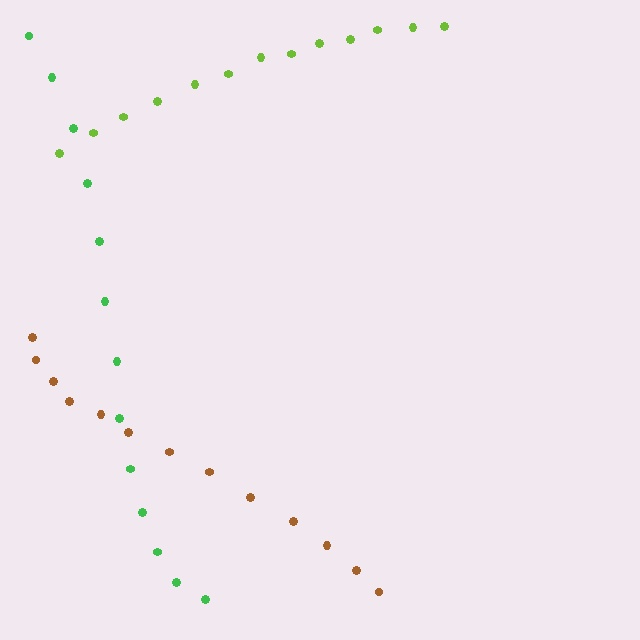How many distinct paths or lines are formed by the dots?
There are 3 distinct paths.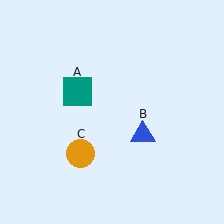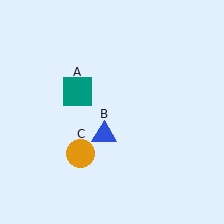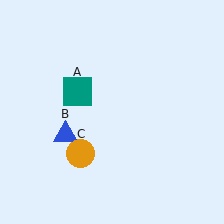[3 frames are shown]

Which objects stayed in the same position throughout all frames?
Teal square (object A) and orange circle (object C) remained stationary.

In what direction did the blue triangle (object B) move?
The blue triangle (object B) moved left.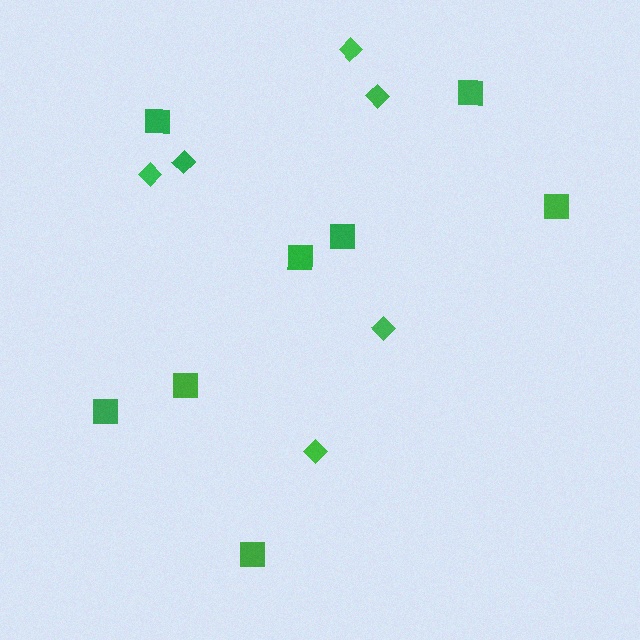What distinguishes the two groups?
There are 2 groups: one group of diamonds (6) and one group of squares (8).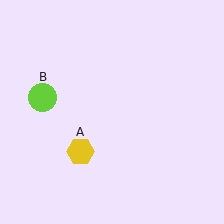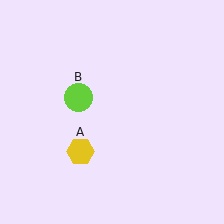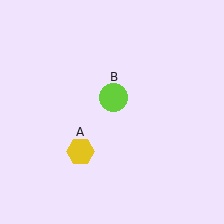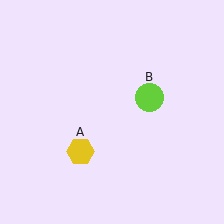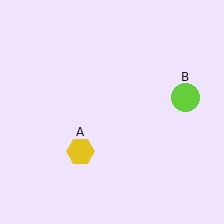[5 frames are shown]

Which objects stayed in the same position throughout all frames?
Yellow hexagon (object A) remained stationary.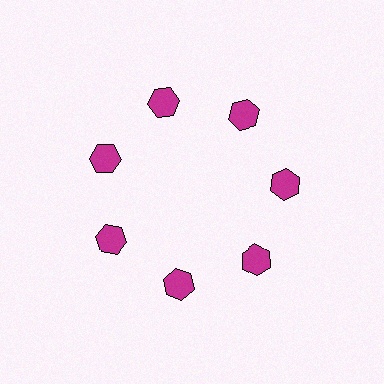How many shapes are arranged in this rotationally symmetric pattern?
There are 7 shapes, arranged in 7 groups of 1.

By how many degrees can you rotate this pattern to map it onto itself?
The pattern maps onto itself every 51 degrees of rotation.